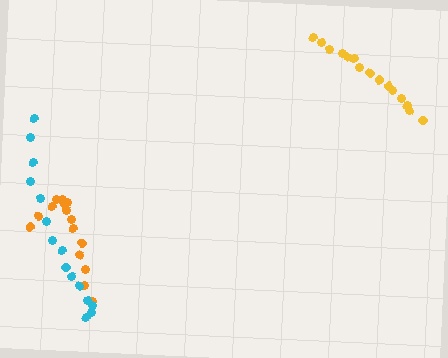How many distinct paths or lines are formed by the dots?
There are 3 distinct paths.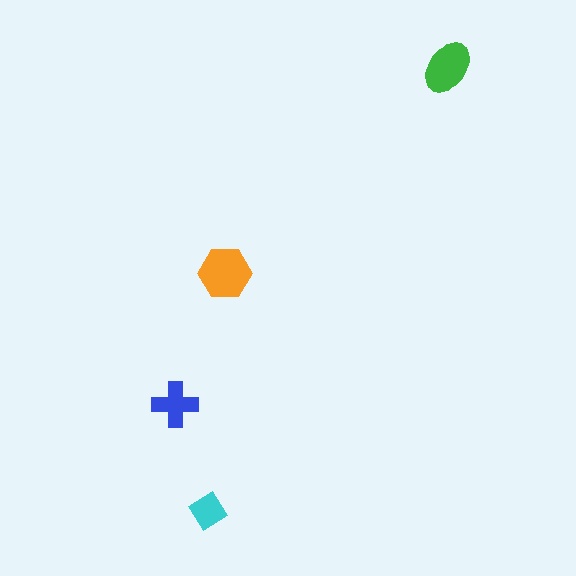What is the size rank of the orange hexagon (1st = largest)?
1st.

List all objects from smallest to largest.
The cyan diamond, the blue cross, the green ellipse, the orange hexagon.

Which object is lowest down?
The cyan diamond is bottommost.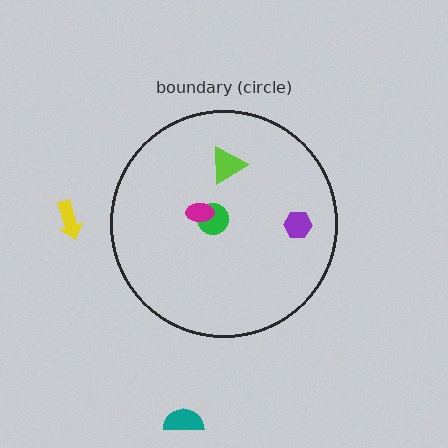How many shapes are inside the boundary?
4 inside, 2 outside.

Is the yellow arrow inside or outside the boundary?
Outside.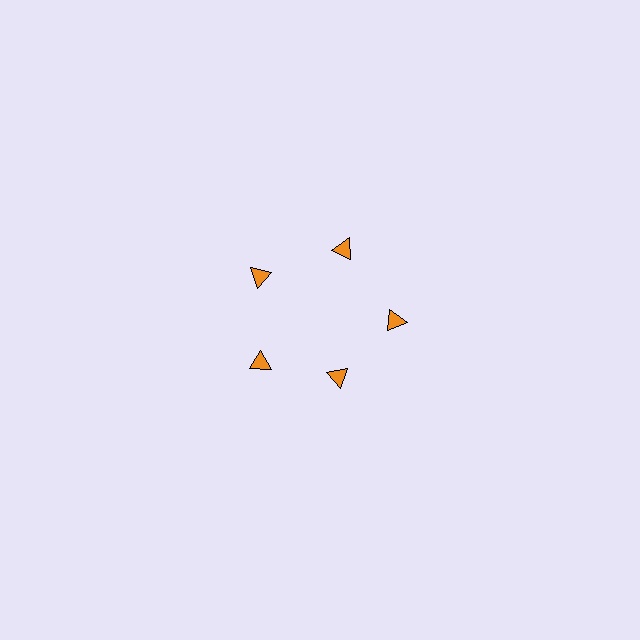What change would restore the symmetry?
The symmetry would be restored by moving it outward, back onto the ring so that all 5 triangles sit at equal angles and equal distance from the center.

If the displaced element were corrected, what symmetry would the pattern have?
It would have 5-fold rotational symmetry — the pattern would map onto itself every 72 degrees.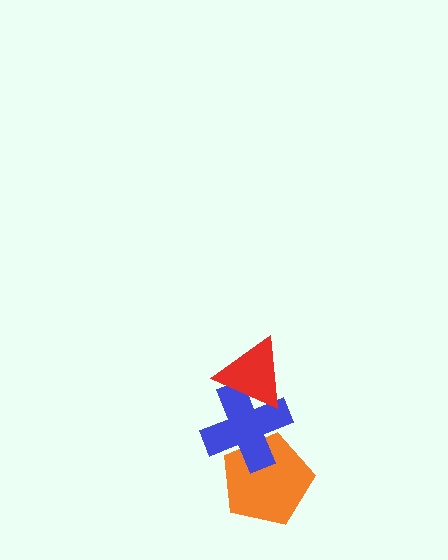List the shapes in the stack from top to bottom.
From top to bottom: the red triangle, the blue cross, the orange pentagon.